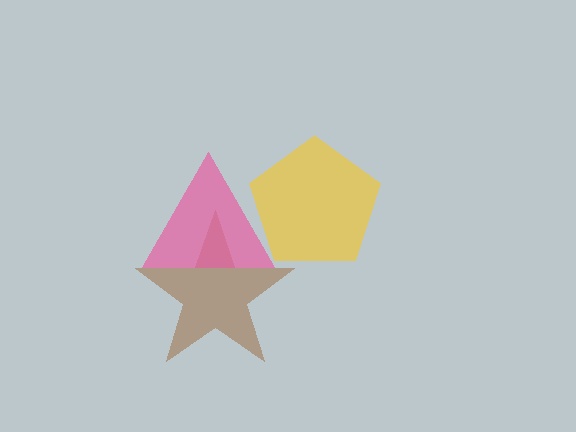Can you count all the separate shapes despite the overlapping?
Yes, there are 3 separate shapes.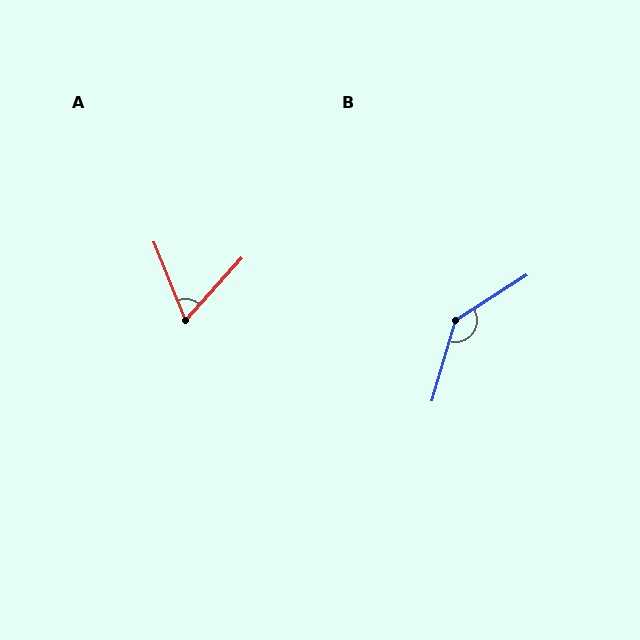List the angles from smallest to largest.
A (64°), B (138°).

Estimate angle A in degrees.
Approximately 64 degrees.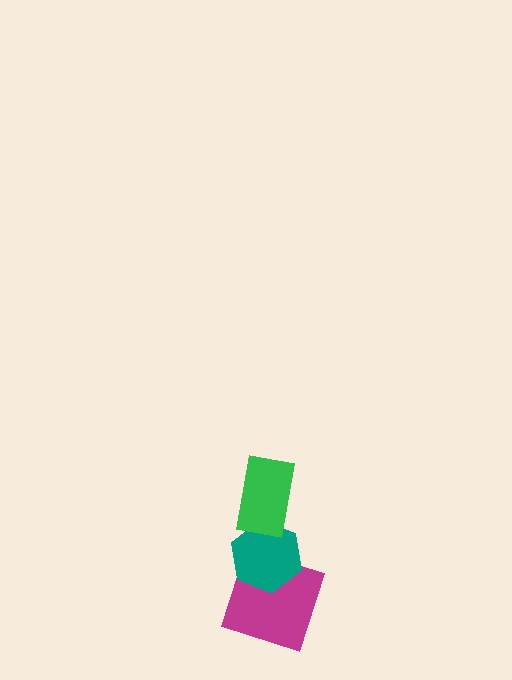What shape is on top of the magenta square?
The teal hexagon is on top of the magenta square.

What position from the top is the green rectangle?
The green rectangle is 1st from the top.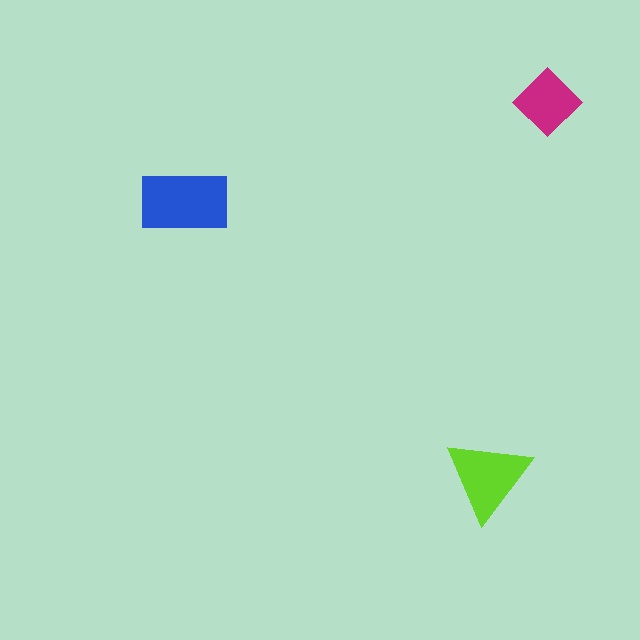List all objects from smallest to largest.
The magenta diamond, the lime triangle, the blue rectangle.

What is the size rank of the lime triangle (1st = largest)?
2nd.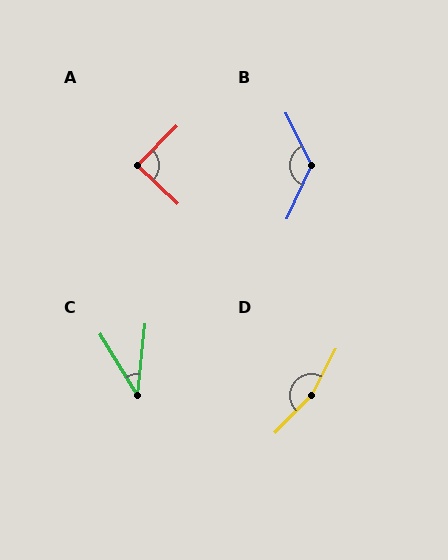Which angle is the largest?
D, at approximately 164 degrees.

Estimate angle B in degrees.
Approximately 129 degrees.